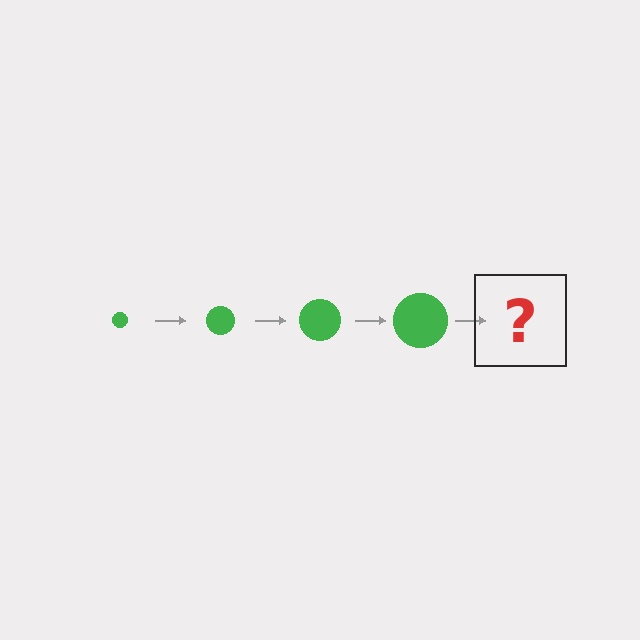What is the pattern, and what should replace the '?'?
The pattern is that the circle gets progressively larger each step. The '?' should be a green circle, larger than the previous one.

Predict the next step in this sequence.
The next step is a green circle, larger than the previous one.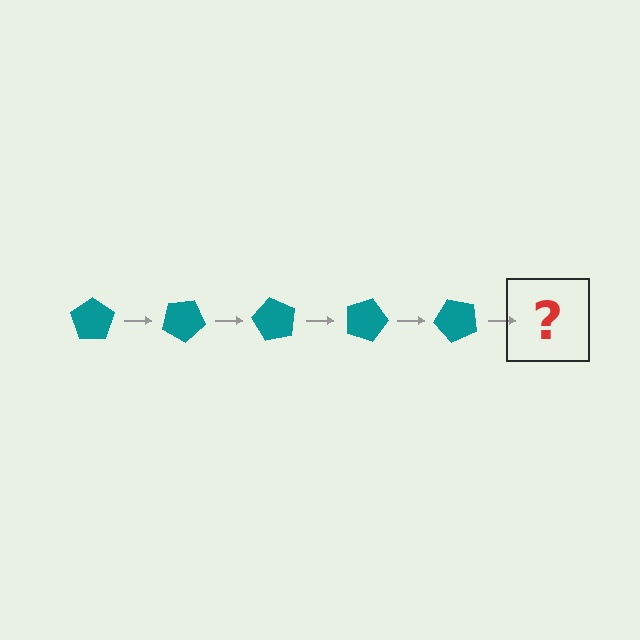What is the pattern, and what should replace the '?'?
The pattern is that the pentagon rotates 30 degrees each step. The '?' should be a teal pentagon rotated 150 degrees.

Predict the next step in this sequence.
The next step is a teal pentagon rotated 150 degrees.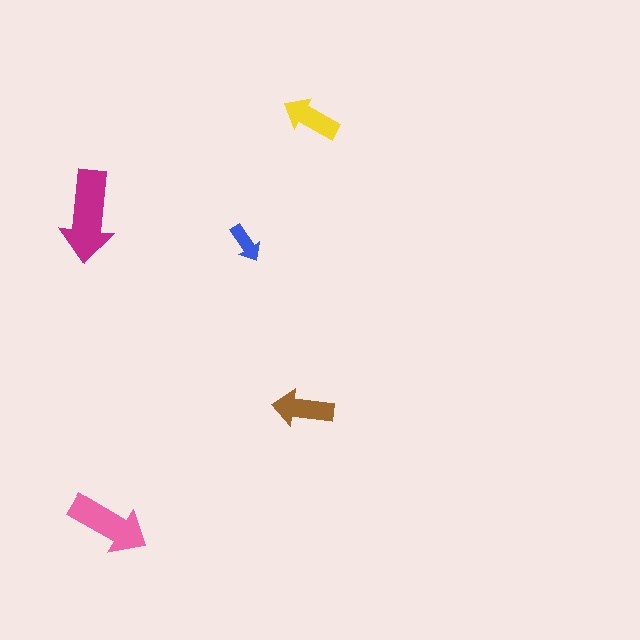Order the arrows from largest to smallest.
the magenta one, the pink one, the brown one, the yellow one, the blue one.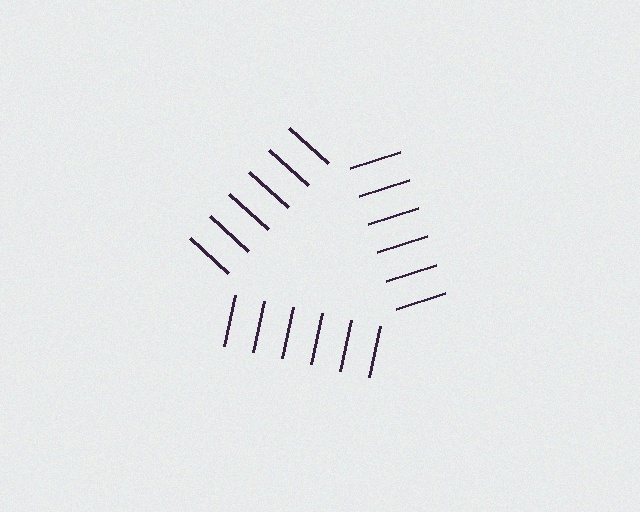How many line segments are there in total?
18 — 6 along each of the 3 edges.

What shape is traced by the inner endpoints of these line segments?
An illusory triangle — the line segments terminate on its edges but no continuous stroke is drawn.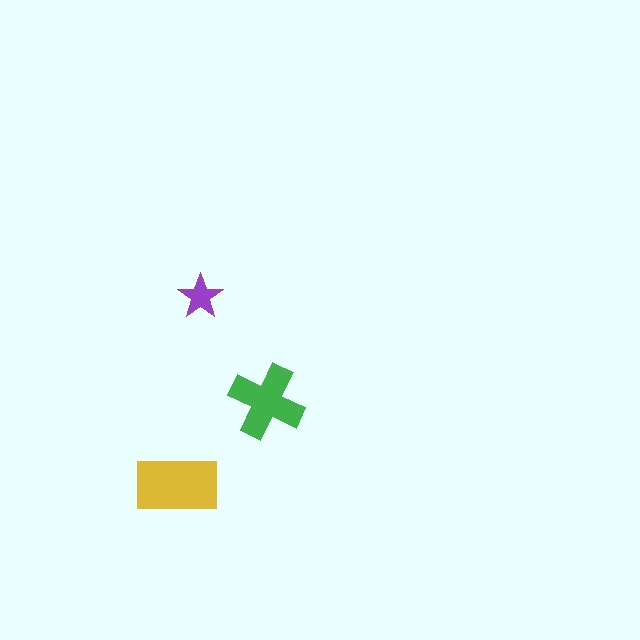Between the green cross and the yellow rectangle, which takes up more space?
The yellow rectangle.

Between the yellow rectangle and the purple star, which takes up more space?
The yellow rectangle.